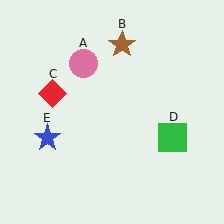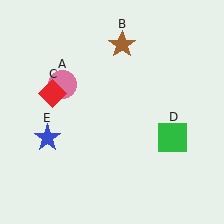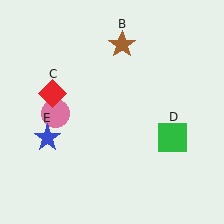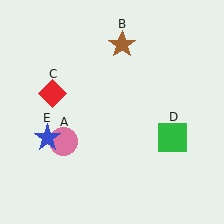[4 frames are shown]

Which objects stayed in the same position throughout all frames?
Brown star (object B) and red diamond (object C) and green square (object D) and blue star (object E) remained stationary.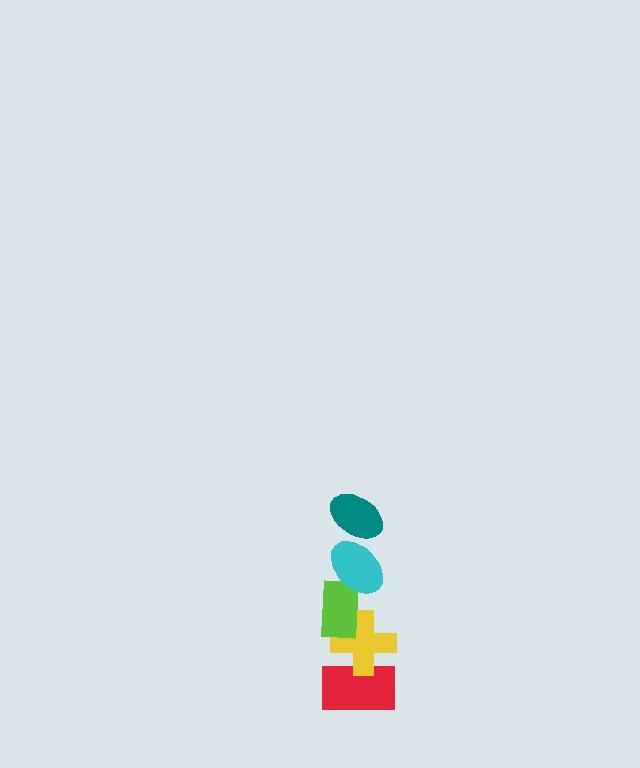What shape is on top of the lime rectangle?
The cyan ellipse is on top of the lime rectangle.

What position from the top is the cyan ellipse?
The cyan ellipse is 2nd from the top.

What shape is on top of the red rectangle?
The yellow cross is on top of the red rectangle.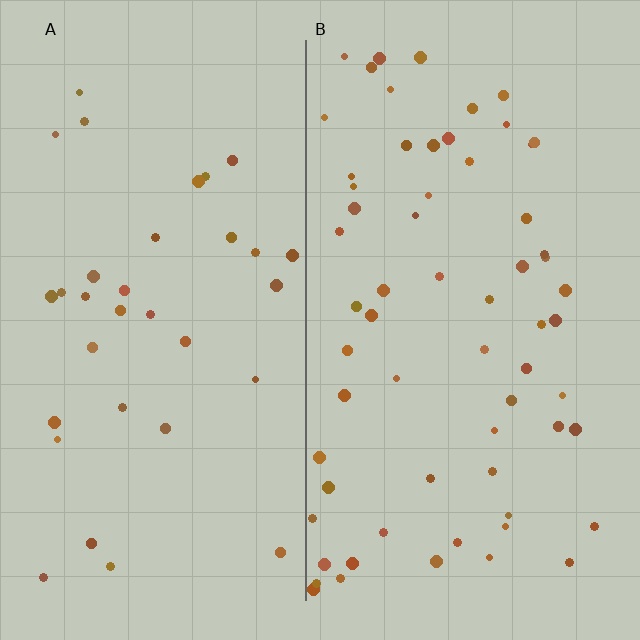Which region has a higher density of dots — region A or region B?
B (the right).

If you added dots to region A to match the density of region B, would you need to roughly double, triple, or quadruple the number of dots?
Approximately double.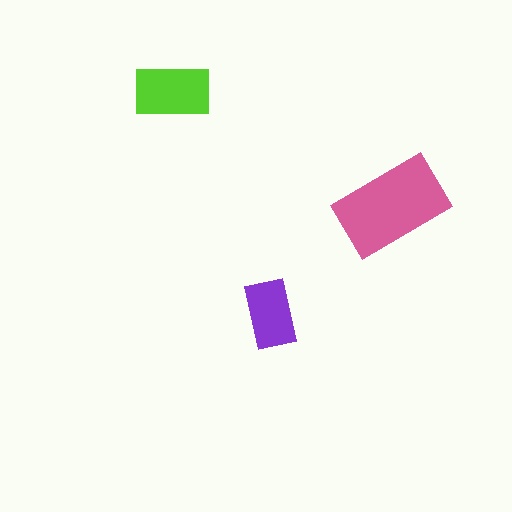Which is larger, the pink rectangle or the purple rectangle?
The pink one.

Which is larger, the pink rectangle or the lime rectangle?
The pink one.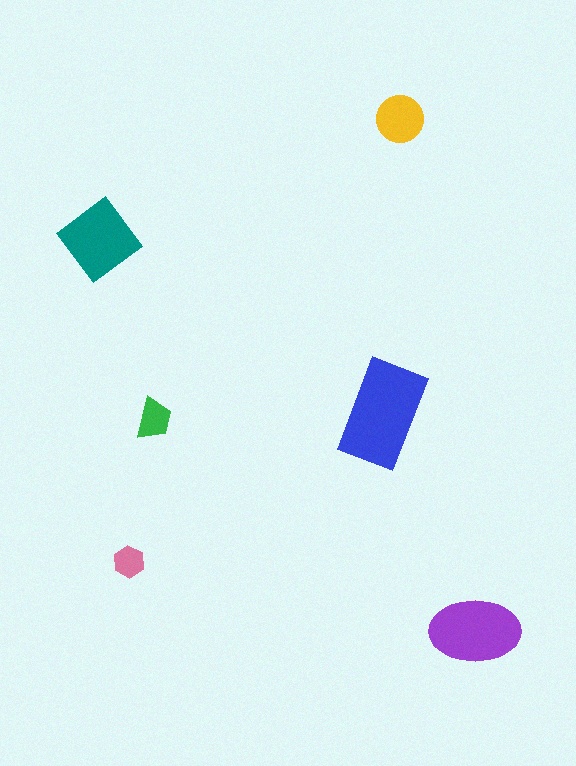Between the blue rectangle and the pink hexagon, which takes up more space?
The blue rectangle.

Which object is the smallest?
The pink hexagon.